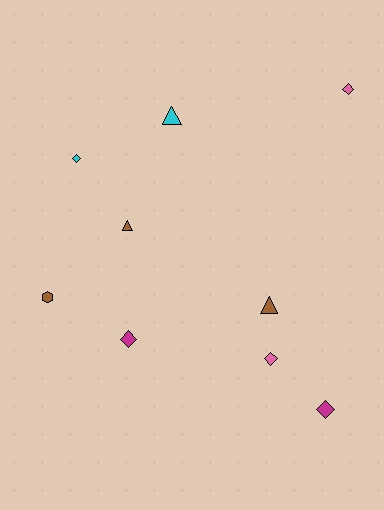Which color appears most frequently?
Brown, with 3 objects.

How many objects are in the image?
There are 9 objects.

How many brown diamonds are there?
There are no brown diamonds.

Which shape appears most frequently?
Diamond, with 5 objects.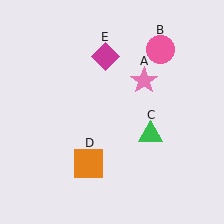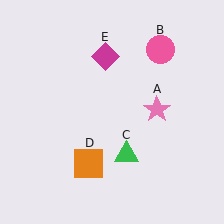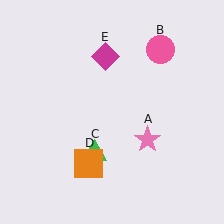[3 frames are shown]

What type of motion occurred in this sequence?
The pink star (object A), green triangle (object C) rotated clockwise around the center of the scene.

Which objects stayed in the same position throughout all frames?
Pink circle (object B) and orange square (object D) and magenta diamond (object E) remained stationary.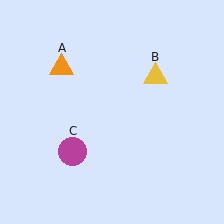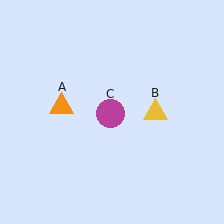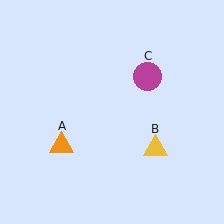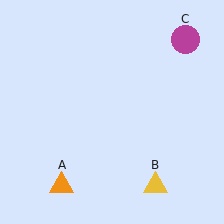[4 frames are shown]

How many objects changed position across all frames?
3 objects changed position: orange triangle (object A), yellow triangle (object B), magenta circle (object C).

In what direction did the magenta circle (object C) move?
The magenta circle (object C) moved up and to the right.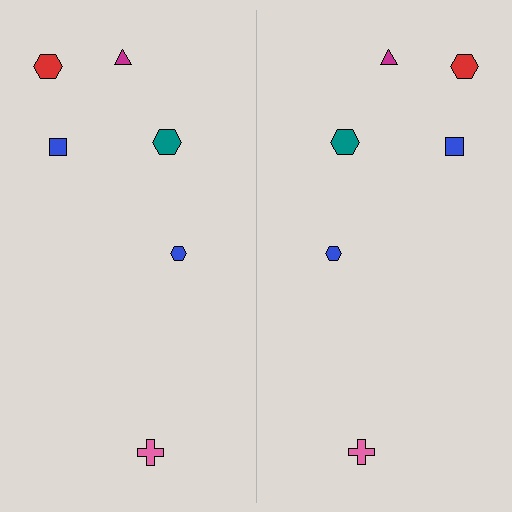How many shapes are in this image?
There are 12 shapes in this image.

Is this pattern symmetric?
Yes, this pattern has bilateral (reflection) symmetry.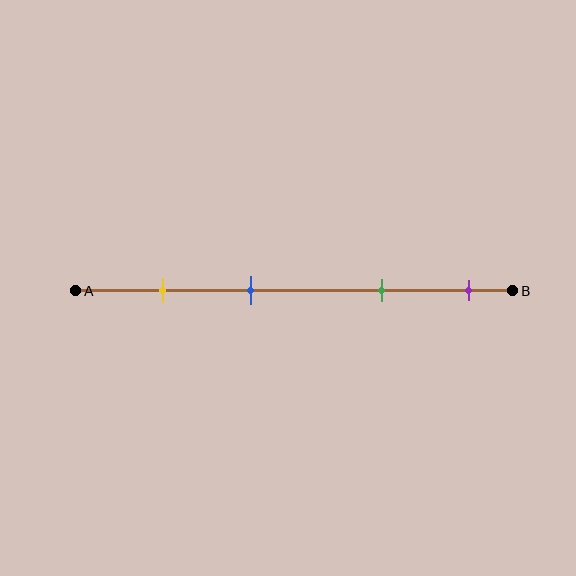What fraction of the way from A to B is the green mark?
The green mark is approximately 70% (0.7) of the way from A to B.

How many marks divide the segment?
There are 4 marks dividing the segment.